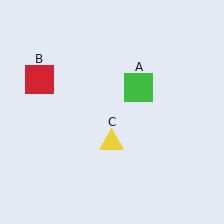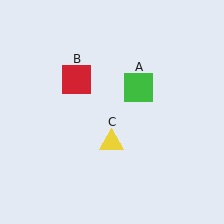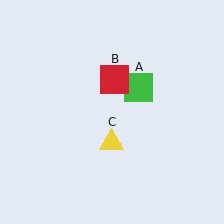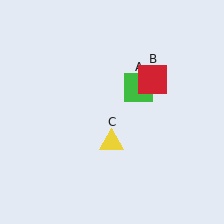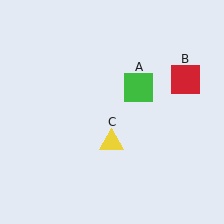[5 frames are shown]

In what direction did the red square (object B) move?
The red square (object B) moved right.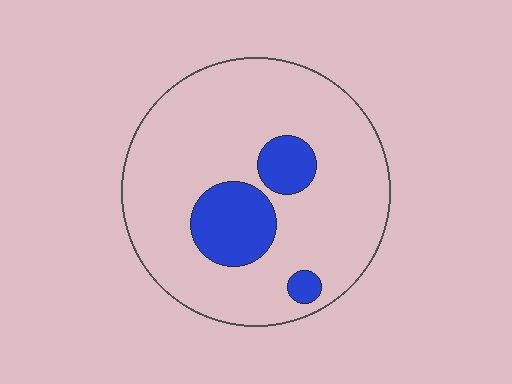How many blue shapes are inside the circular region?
3.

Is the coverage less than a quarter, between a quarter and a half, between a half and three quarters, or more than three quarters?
Less than a quarter.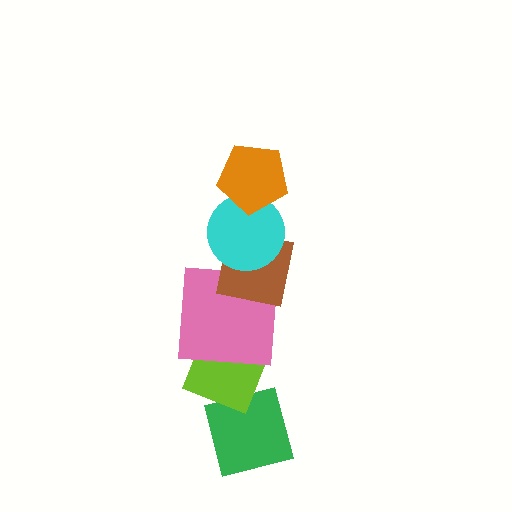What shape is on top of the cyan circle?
The orange pentagon is on top of the cyan circle.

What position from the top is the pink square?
The pink square is 4th from the top.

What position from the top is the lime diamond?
The lime diamond is 5th from the top.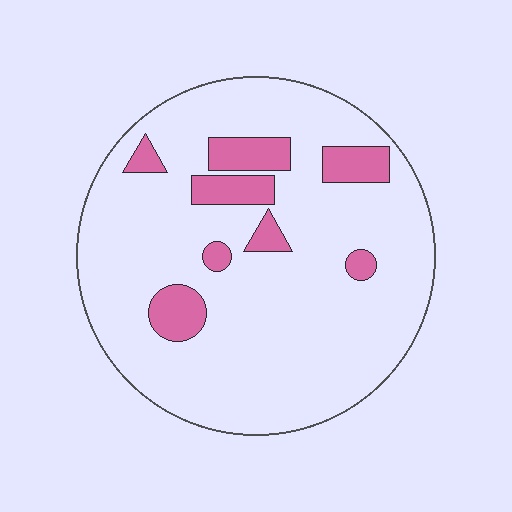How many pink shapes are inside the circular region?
8.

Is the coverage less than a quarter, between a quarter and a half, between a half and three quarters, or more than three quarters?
Less than a quarter.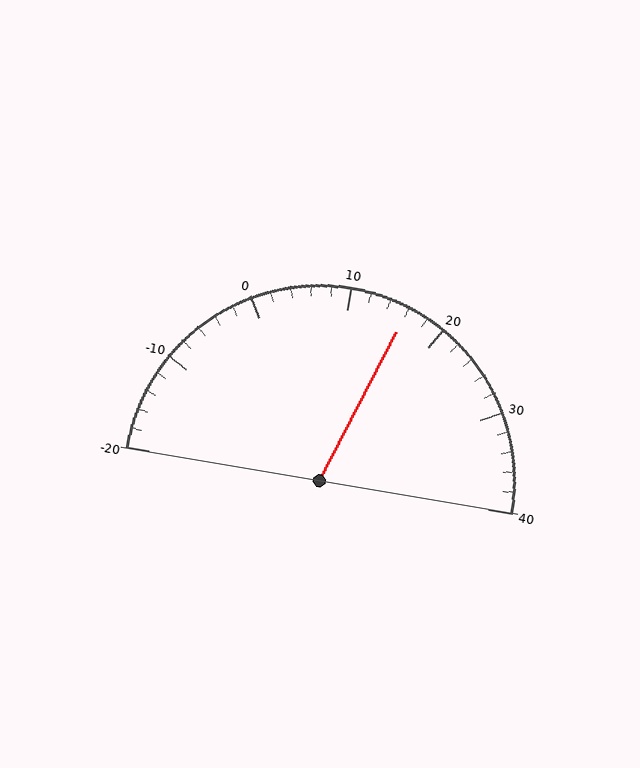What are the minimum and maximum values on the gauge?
The gauge ranges from -20 to 40.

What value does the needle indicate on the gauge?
The needle indicates approximately 16.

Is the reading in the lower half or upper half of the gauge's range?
The reading is in the upper half of the range (-20 to 40).